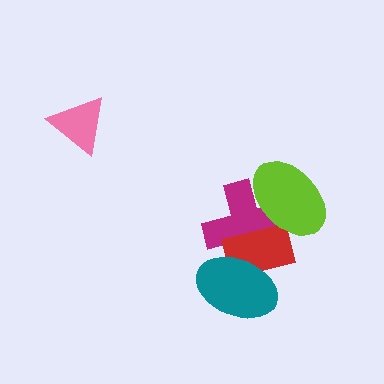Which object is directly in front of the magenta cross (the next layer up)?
The red rectangle is directly in front of the magenta cross.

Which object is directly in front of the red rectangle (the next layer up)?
The lime ellipse is directly in front of the red rectangle.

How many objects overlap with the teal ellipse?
2 objects overlap with the teal ellipse.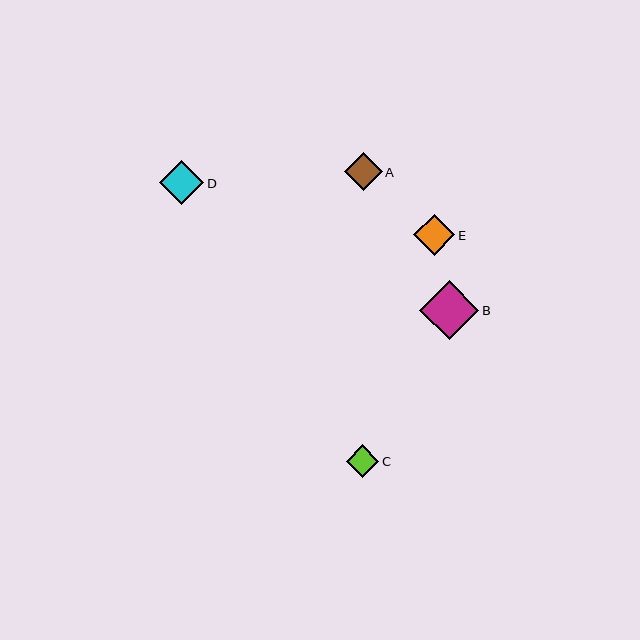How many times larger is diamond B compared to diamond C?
Diamond B is approximately 1.8 times the size of diamond C.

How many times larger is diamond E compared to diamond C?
Diamond E is approximately 1.3 times the size of diamond C.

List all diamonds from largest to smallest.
From largest to smallest: B, D, E, A, C.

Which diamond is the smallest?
Diamond C is the smallest with a size of approximately 32 pixels.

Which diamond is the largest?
Diamond B is the largest with a size of approximately 59 pixels.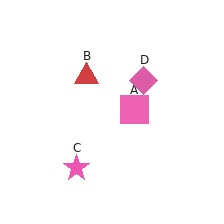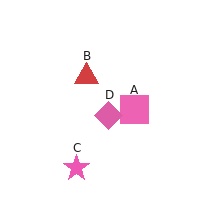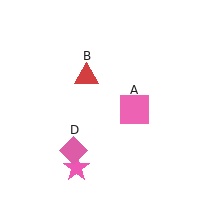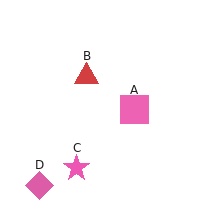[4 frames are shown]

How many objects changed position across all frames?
1 object changed position: pink diamond (object D).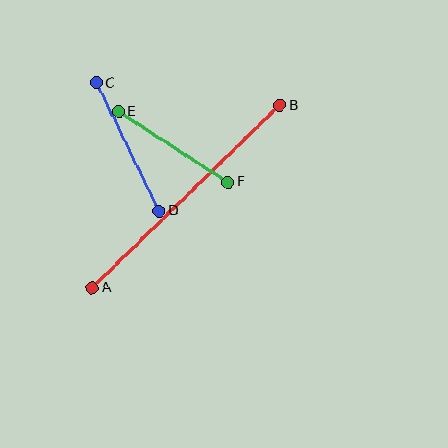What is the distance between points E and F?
The distance is approximately 130 pixels.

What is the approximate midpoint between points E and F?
The midpoint is at approximately (173, 147) pixels.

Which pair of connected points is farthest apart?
Points A and B are farthest apart.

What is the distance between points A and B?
The distance is approximately 261 pixels.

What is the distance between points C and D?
The distance is approximately 143 pixels.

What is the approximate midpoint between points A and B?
The midpoint is at approximately (186, 197) pixels.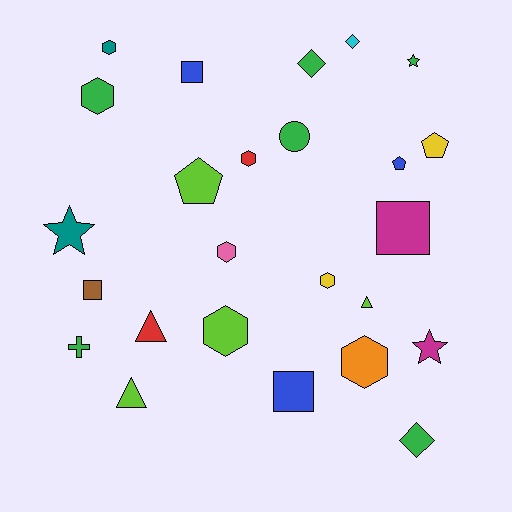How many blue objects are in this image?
There are 3 blue objects.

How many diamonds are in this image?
There are 3 diamonds.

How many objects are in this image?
There are 25 objects.